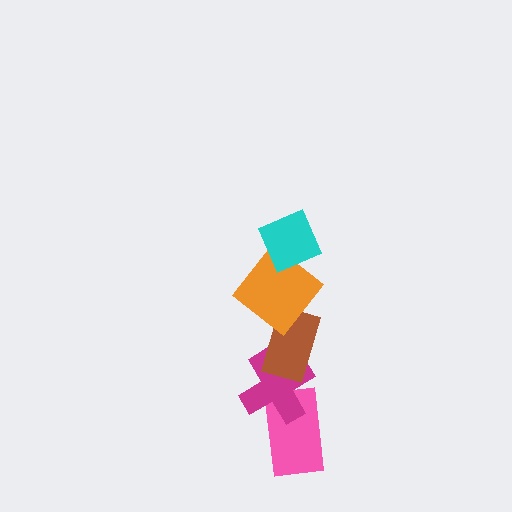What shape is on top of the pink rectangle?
The magenta cross is on top of the pink rectangle.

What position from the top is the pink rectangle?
The pink rectangle is 5th from the top.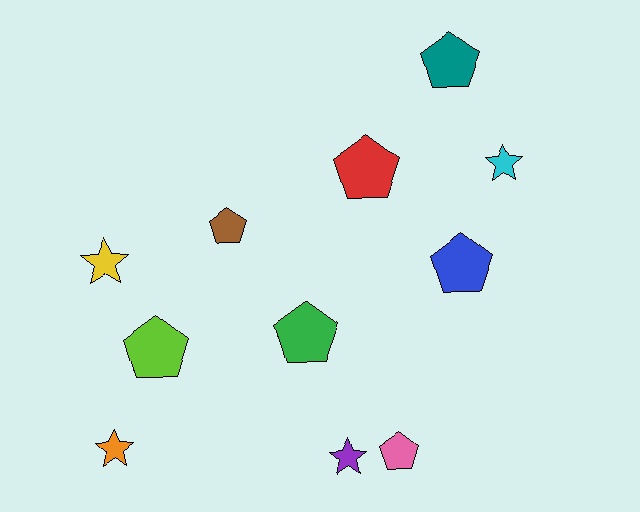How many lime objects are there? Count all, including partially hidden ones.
There is 1 lime object.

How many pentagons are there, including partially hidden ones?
There are 7 pentagons.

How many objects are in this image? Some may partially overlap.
There are 11 objects.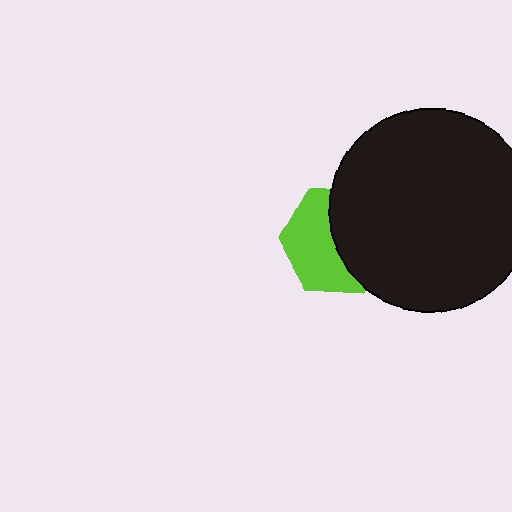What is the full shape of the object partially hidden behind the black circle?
The partially hidden object is a lime hexagon.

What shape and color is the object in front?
The object in front is a black circle.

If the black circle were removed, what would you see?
You would see the complete lime hexagon.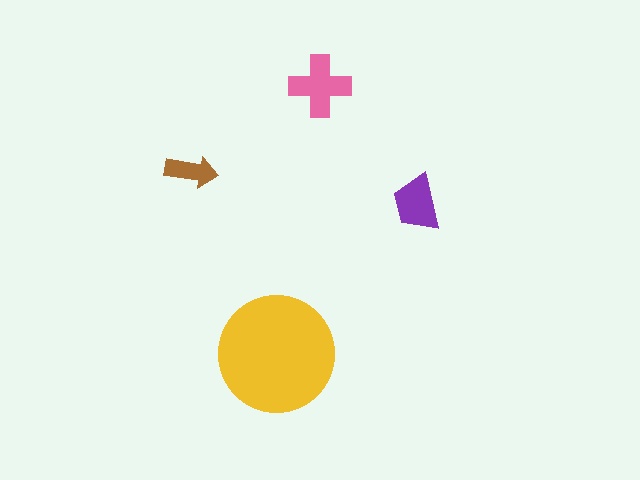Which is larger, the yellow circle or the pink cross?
The yellow circle.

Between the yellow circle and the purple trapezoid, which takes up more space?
The yellow circle.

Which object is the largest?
The yellow circle.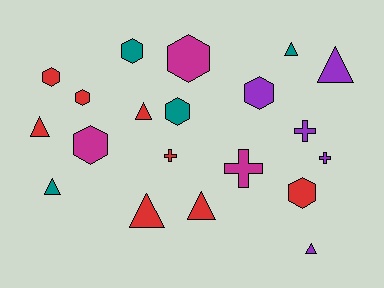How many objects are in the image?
There are 20 objects.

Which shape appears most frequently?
Hexagon, with 8 objects.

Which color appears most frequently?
Red, with 8 objects.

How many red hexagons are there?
There are 3 red hexagons.